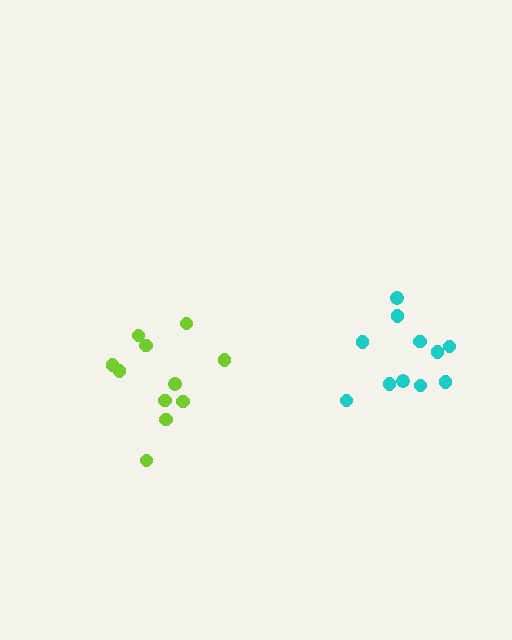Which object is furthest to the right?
The cyan cluster is rightmost.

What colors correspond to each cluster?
The clusters are colored: cyan, lime.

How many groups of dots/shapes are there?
There are 2 groups.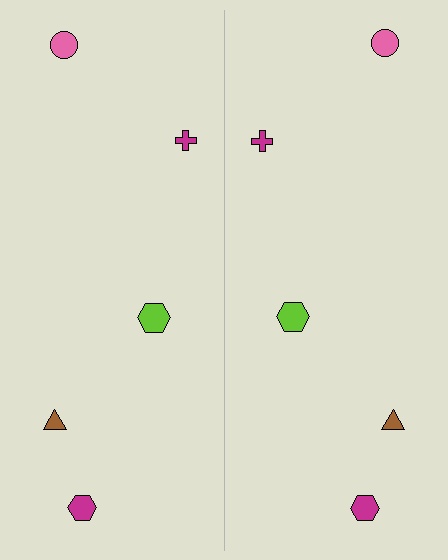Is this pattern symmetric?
Yes, this pattern has bilateral (reflection) symmetry.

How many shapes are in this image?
There are 10 shapes in this image.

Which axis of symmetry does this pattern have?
The pattern has a vertical axis of symmetry running through the center of the image.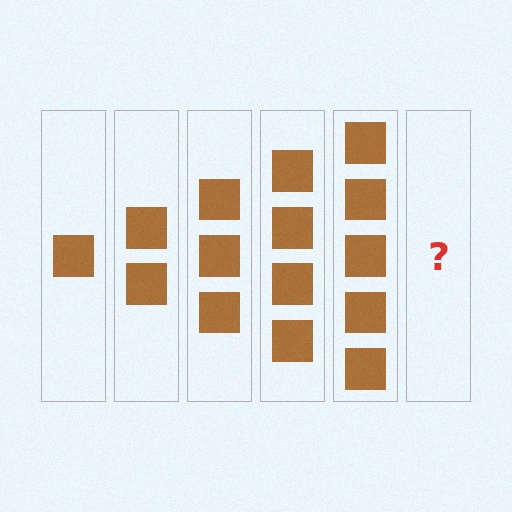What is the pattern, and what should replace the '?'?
The pattern is that each step adds one more square. The '?' should be 6 squares.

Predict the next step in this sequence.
The next step is 6 squares.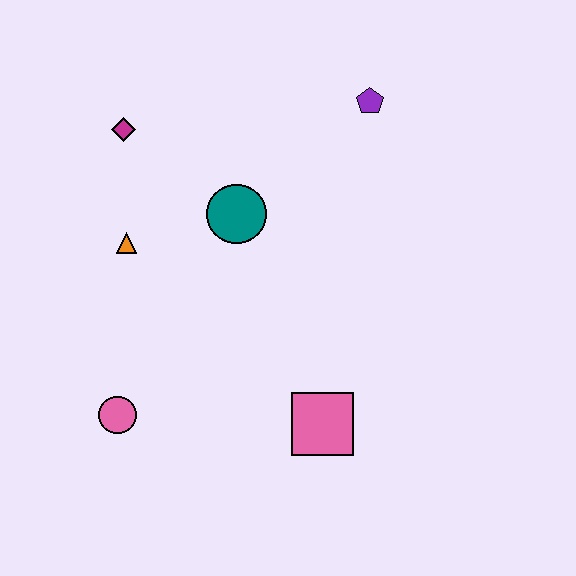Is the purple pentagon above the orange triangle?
Yes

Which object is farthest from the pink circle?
The purple pentagon is farthest from the pink circle.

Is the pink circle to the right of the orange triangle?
No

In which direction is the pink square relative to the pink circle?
The pink square is to the right of the pink circle.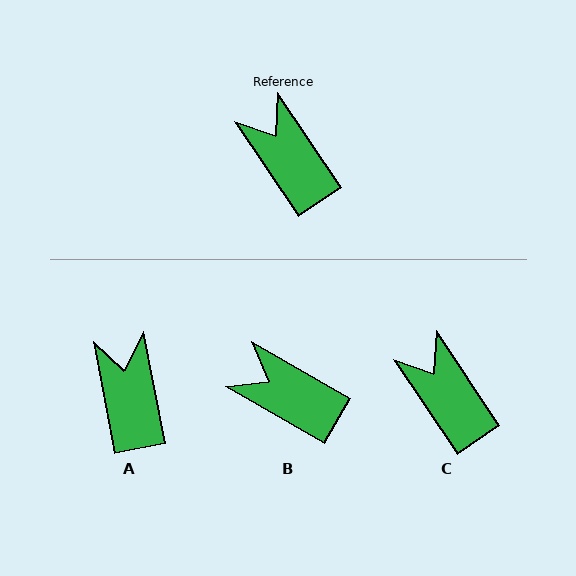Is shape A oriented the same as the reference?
No, it is off by about 23 degrees.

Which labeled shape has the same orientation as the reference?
C.